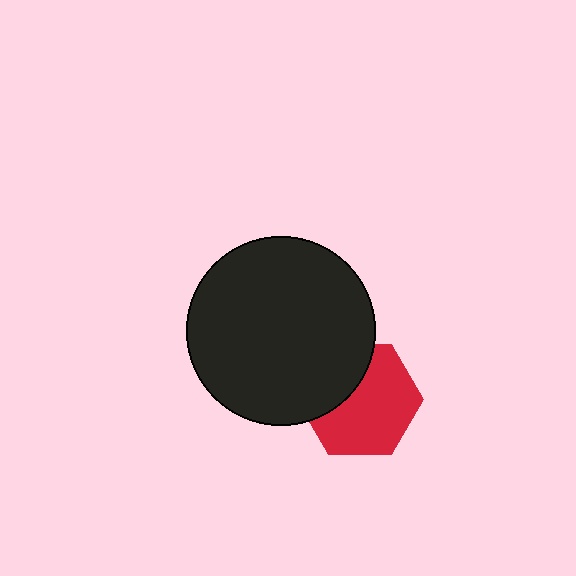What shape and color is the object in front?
The object in front is a black circle.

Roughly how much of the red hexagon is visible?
Most of it is visible (roughly 66%).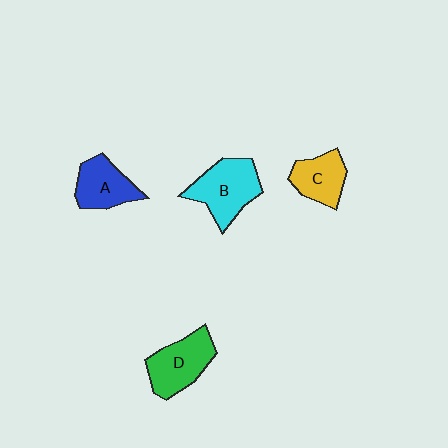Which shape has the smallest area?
Shape C (yellow).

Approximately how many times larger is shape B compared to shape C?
Approximately 1.4 times.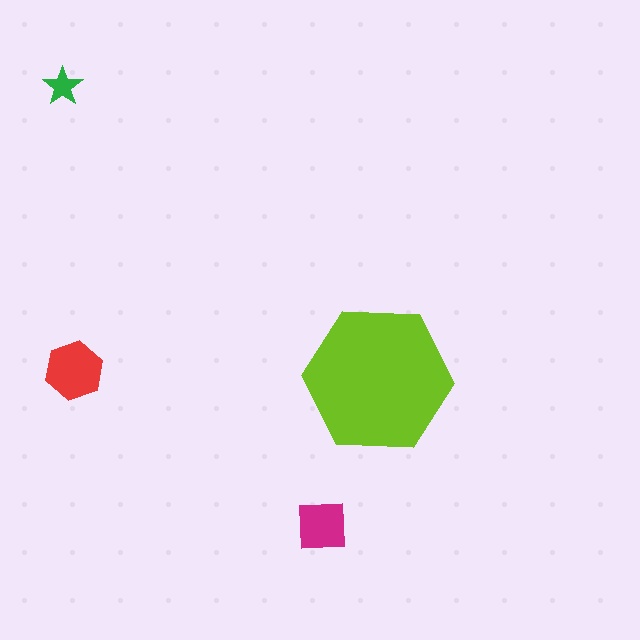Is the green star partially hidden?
No, the green star is fully visible.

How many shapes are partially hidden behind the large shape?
0 shapes are partially hidden.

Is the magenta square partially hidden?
No, the magenta square is fully visible.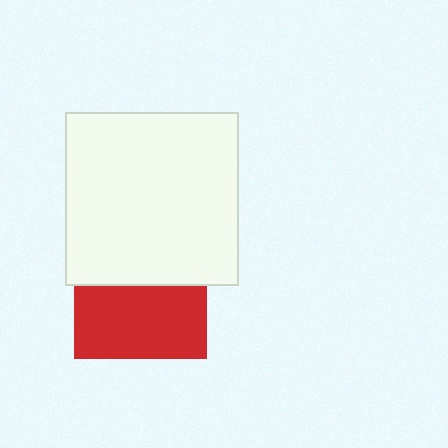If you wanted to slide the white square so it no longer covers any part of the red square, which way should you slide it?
Slide it up — that is the most direct way to separate the two shapes.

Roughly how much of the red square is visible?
About half of it is visible (roughly 55%).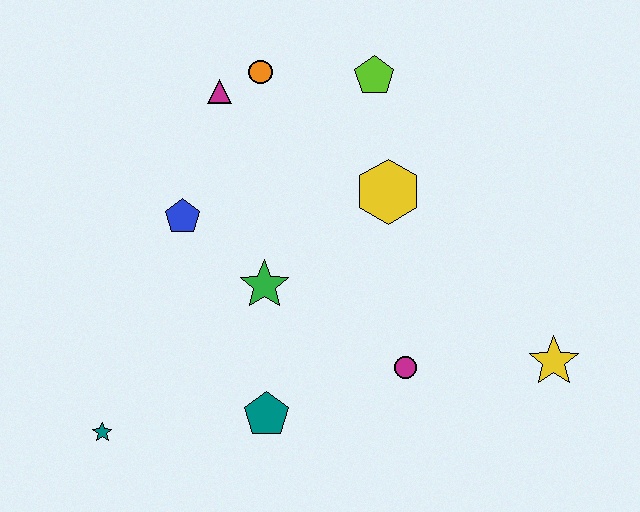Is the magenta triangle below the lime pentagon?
Yes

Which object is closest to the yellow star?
The magenta circle is closest to the yellow star.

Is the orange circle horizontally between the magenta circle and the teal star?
Yes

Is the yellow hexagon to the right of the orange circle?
Yes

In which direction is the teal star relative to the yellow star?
The teal star is to the left of the yellow star.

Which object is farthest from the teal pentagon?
The lime pentagon is farthest from the teal pentagon.